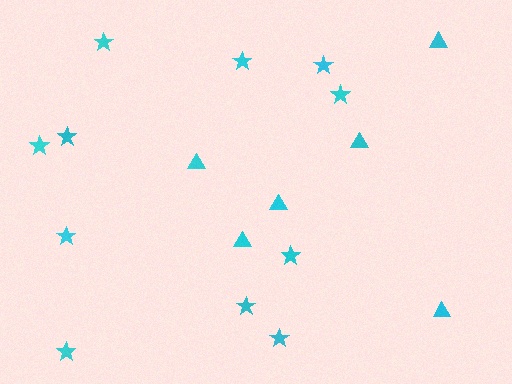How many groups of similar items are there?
There are 2 groups: one group of stars (11) and one group of triangles (6).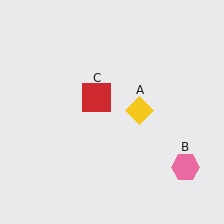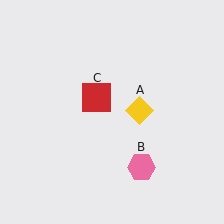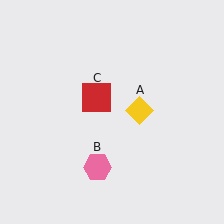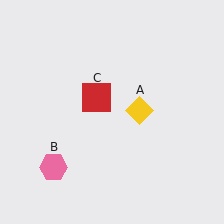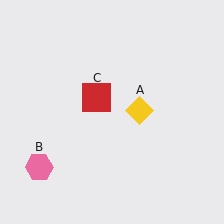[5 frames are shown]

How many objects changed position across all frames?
1 object changed position: pink hexagon (object B).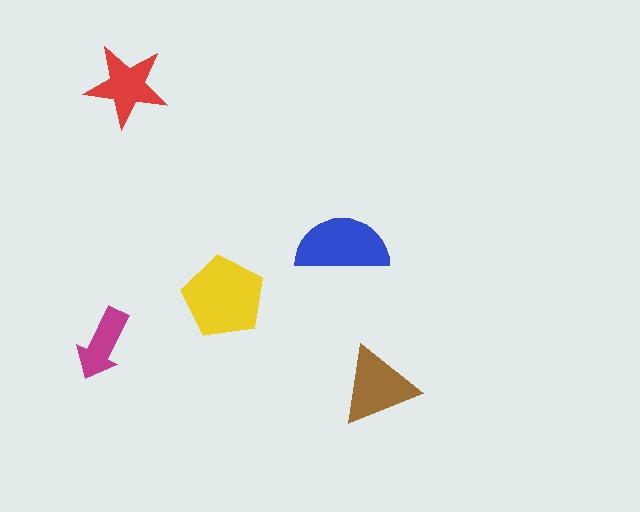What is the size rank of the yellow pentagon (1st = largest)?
1st.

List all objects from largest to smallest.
The yellow pentagon, the blue semicircle, the brown triangle, the red star, the magenta arrow.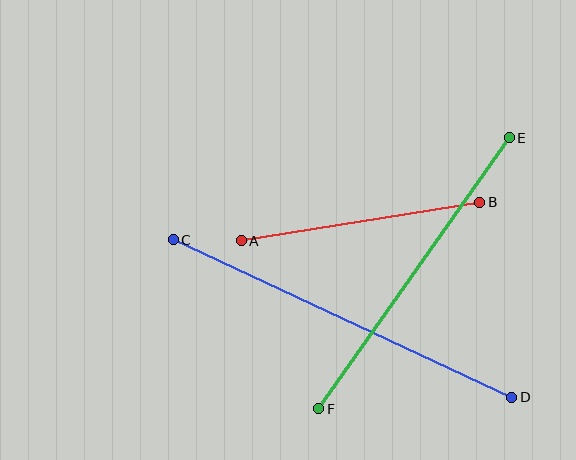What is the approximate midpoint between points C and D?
The midpoint is at approximately (342, 319) pixels.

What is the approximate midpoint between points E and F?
The midpoint is at approximately (414, 273) pixels.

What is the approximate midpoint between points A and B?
The midpoint is at approximately (361, 222) pixels.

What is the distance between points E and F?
The distance is approximately 331 pixels.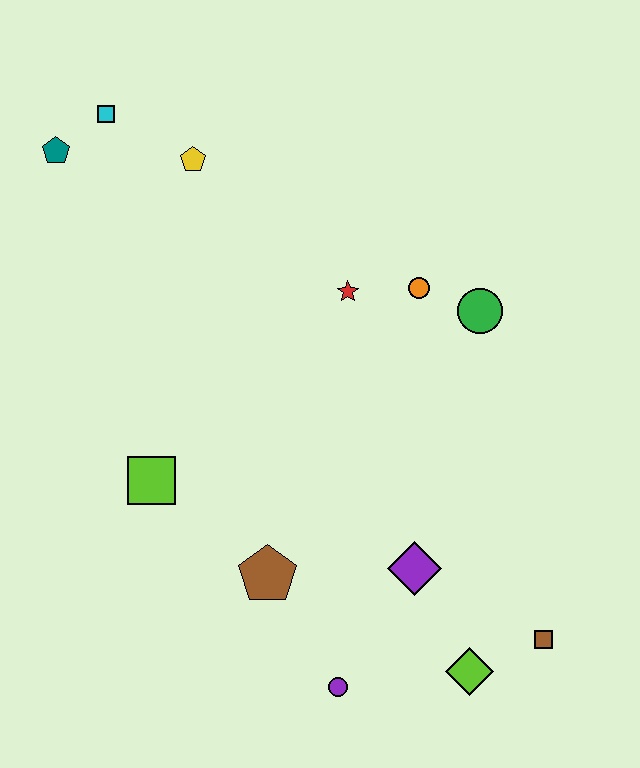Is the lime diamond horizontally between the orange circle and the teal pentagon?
No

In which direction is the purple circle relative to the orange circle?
The purple circle is below the orange circle.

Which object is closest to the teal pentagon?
The cyan square is closest to the teal pentagon.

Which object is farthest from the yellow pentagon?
The brown square is farthest from the yellow pentagon.